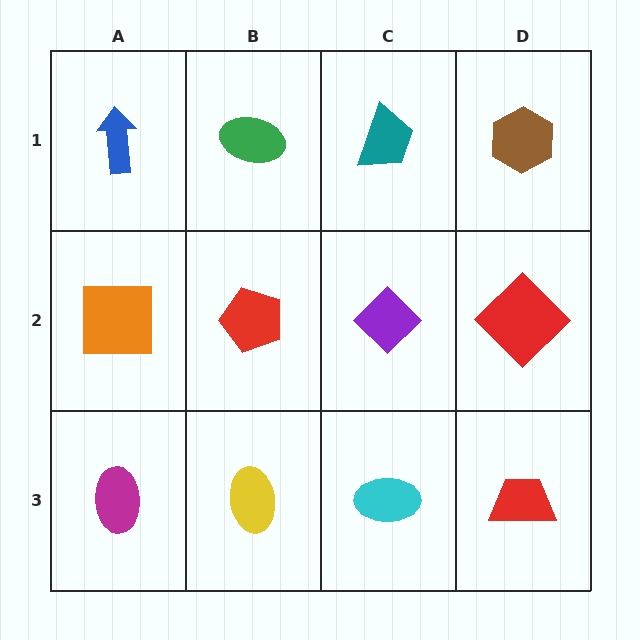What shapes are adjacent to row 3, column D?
A red diamond (row 2, column D), a cyan ellipse (row 3, column C).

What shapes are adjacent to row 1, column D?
A red diamond (row 2, column D), a teal trapezoid (row 1, column C).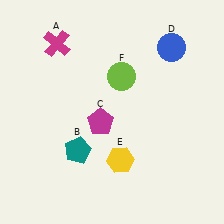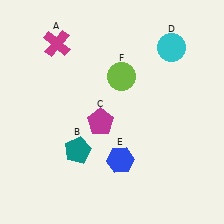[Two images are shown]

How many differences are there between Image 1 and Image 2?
There are 2 differences between the two images.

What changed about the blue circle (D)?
In Image 1, D is blue. In Image 2, it changed to cyan.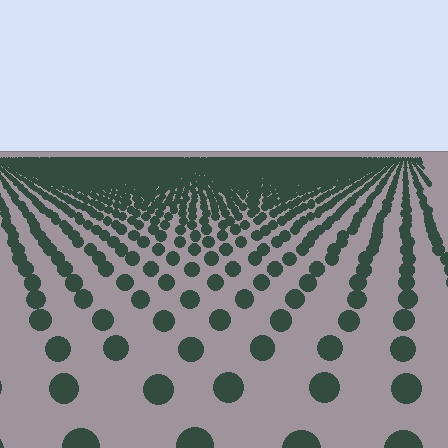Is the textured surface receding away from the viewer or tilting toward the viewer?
The surface is receding away from the viewer. Texture elements get smaller and denser toward the top.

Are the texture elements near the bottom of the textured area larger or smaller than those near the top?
Larger. Near the bottom, elements are closer to the viewer and appear at a bigger on-screen size.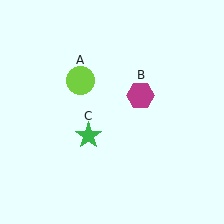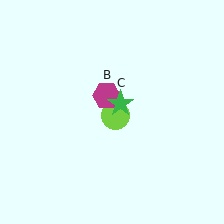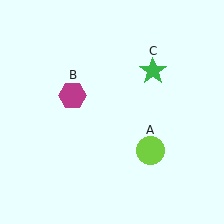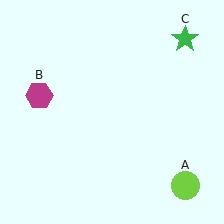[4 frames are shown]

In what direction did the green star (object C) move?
The green star (object C) moved up and to the right.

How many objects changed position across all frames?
3 objects changed position: lime circle (object A), magenta hexagon (object B), green star (object C).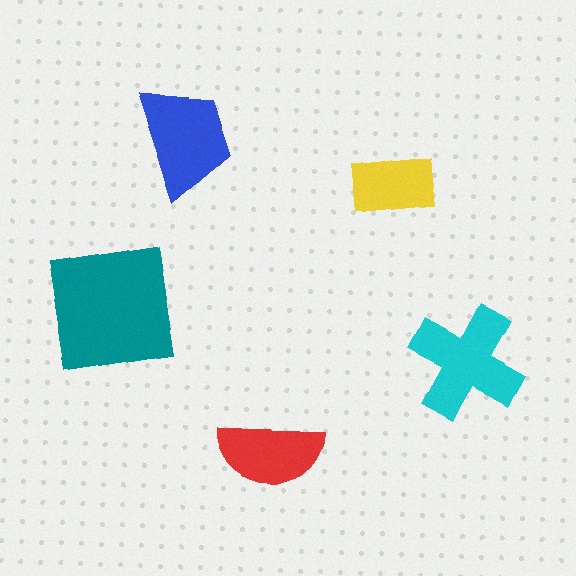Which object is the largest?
The teal square.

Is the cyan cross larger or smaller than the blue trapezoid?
Larger.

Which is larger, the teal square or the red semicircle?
The teal square.